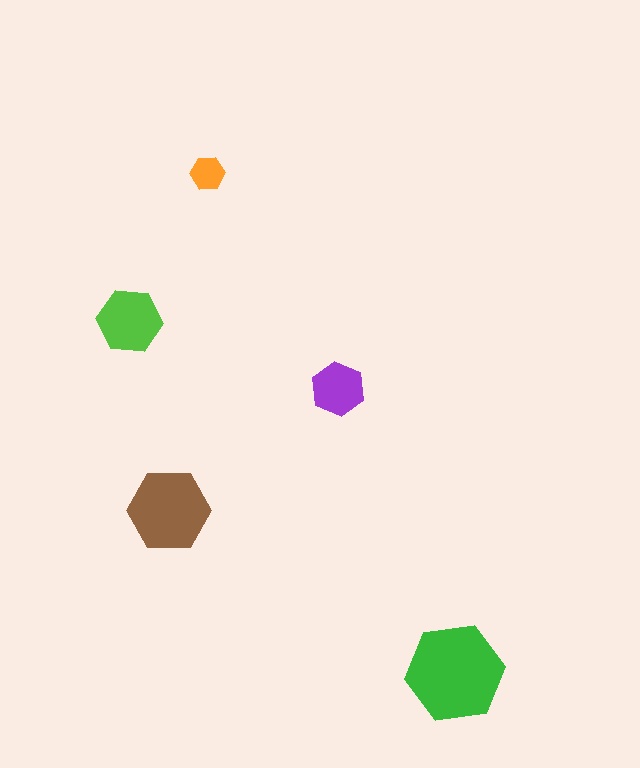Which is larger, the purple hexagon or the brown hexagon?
The brown one.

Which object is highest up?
The orange hexagon is topmost.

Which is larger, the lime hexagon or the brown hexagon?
The brown one.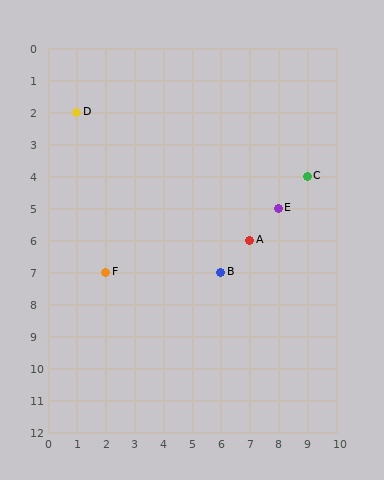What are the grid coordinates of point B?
Point B is at grid coordinates (6, 7).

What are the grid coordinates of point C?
Point C is at grid coordinates (9, 4).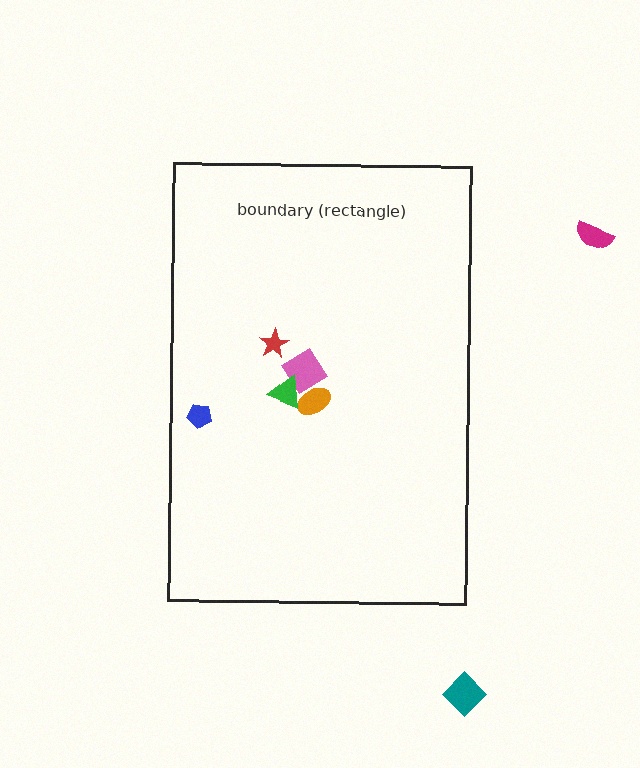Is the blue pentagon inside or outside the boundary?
Inside.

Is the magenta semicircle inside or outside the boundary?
Outside.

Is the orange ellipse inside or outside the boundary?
Inside.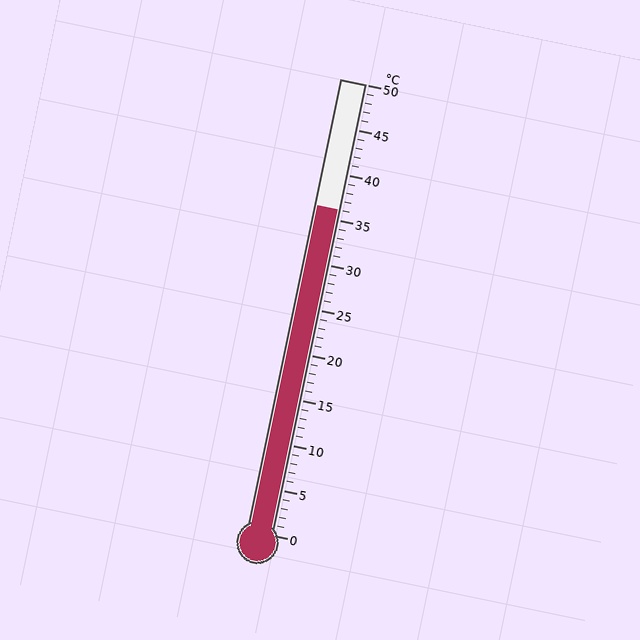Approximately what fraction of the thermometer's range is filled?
The thermometer is filled to approximately 70% of its range.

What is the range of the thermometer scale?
The thermometer scale ranges from 0°C to 50°C.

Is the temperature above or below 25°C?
The temperature is above 25°C.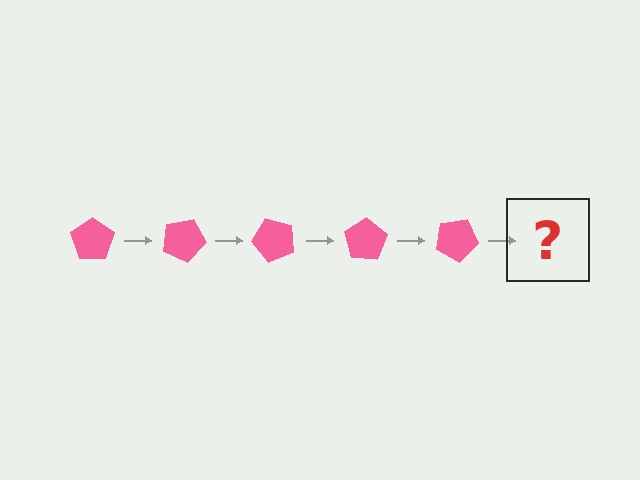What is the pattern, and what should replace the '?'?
The pattern is that the pentagon rotates 25 degrees each step. The '?' should be a pink pentagon rotated 125 degrees.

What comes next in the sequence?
The next element should be a pink pentagon rotated 125 degrees.